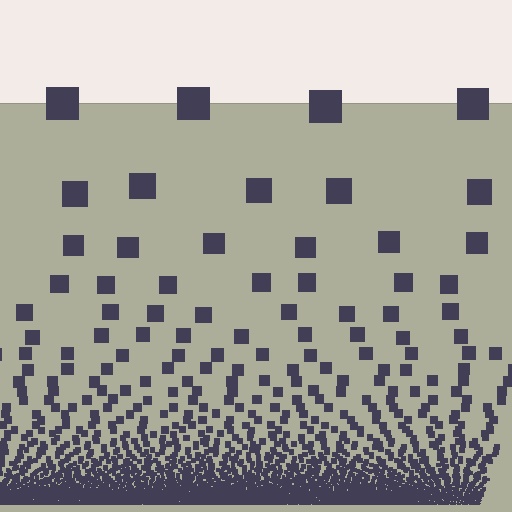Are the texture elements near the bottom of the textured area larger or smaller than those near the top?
Smaller. The gradient is inverted — elements near the bottom are smaller and denser.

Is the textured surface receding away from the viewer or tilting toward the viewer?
The surface appears to tilt toward the viewer. Texture elements get larger and sparser toward the top.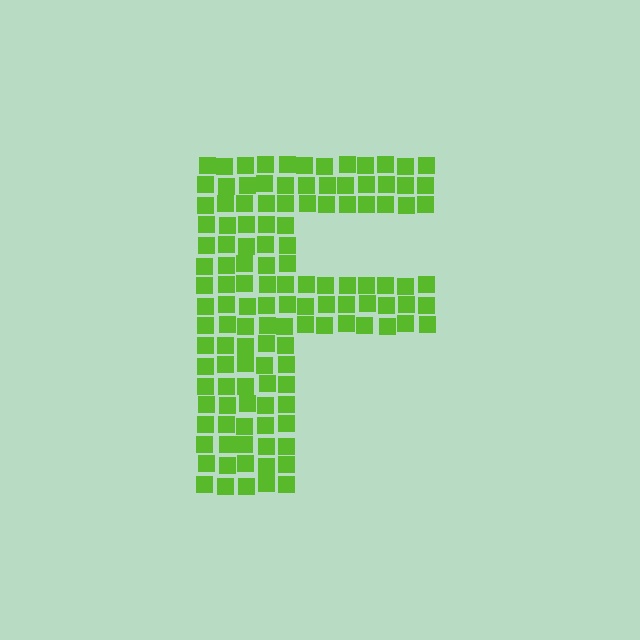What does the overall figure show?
The overall figure shows the letter F.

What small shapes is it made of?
It is made of small squares.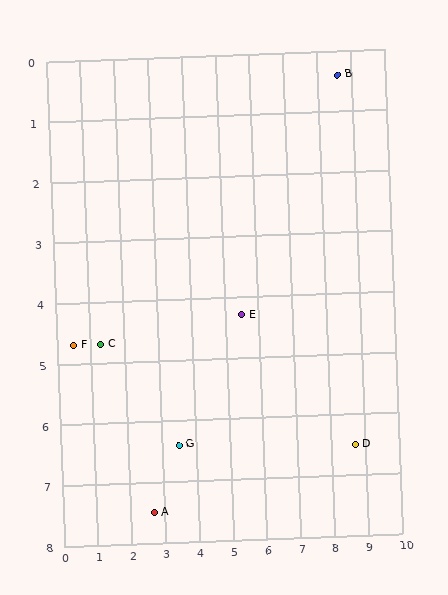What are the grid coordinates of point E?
Point E is at approximately (5.5, 4.3).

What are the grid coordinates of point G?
Point G is at approximately (3.5, 6.4).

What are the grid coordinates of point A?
Point A is at approximately (2.7, 7.5).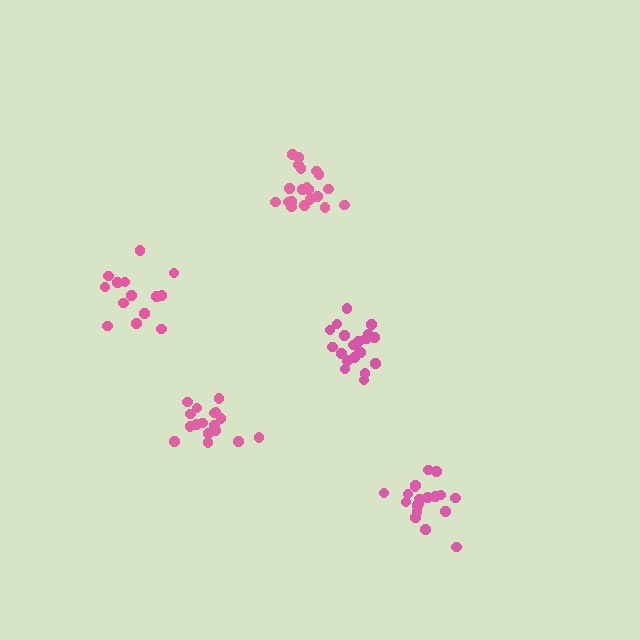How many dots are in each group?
Group 1: 20 dots, Group 2: 17 dots, Group 3: 20 dots, Group 4: 19 dots, Group 5: 14 dots (90 total).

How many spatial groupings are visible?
There are 5 spatial groupings.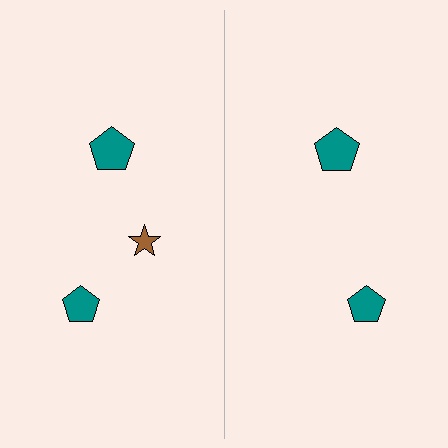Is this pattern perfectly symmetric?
No, the pattern is not perfectly symmetric. A brown star is missing from the right side.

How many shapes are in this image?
There are 5 shapes in this image.